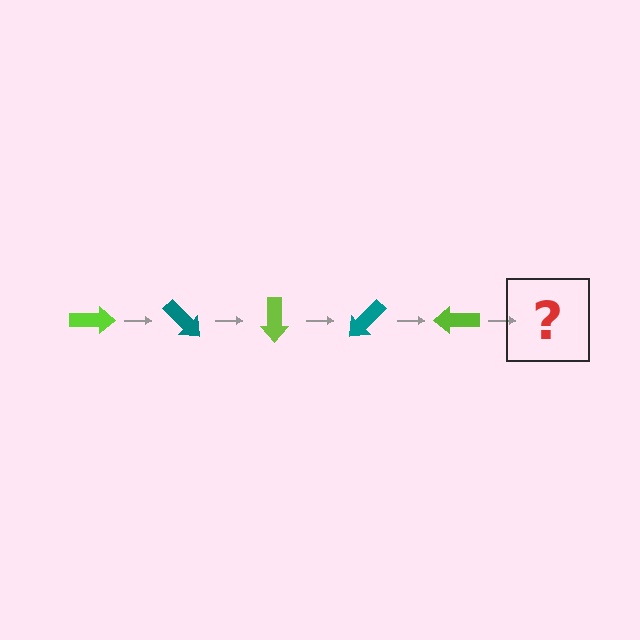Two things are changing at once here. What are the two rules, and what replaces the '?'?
The two rules are that it rotates 45 degrees each step and the color cycles through lime and teal. The '?' should be a teal arrow, rotated 225 degrees from the start.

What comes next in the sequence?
The next element should be a teal arrow, rotated 225 degrees from the start.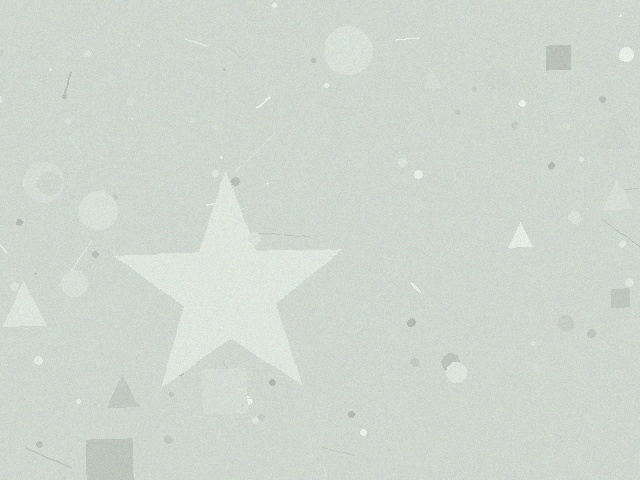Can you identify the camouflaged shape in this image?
The camouflaged shape is a star.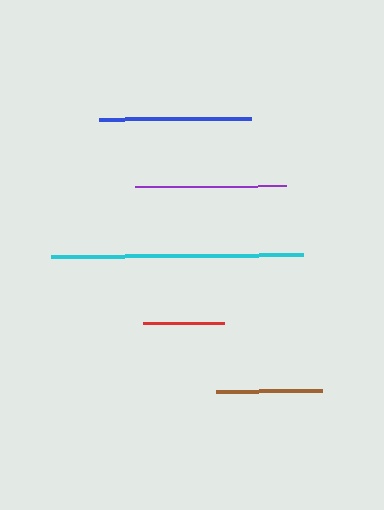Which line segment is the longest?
The cyan line is the longest at approximately 252 pixels.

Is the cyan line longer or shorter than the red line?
The cyan line is longer than the red line.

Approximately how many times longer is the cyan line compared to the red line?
The cyan line is approximately 3.1 times the length of the red line.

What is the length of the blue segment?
The blue segment is approximately 152 pixels long.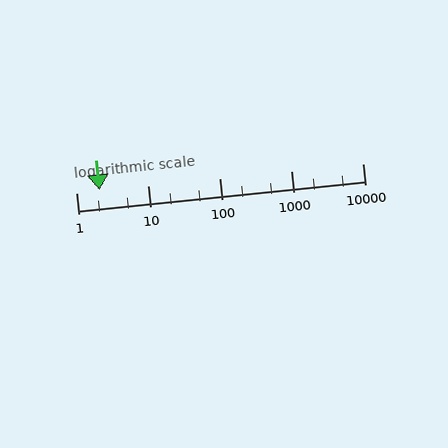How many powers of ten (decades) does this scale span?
The scale spans 4 decades, from 1 to 10000.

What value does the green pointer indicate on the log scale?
The pointer indicates approximately 2.1.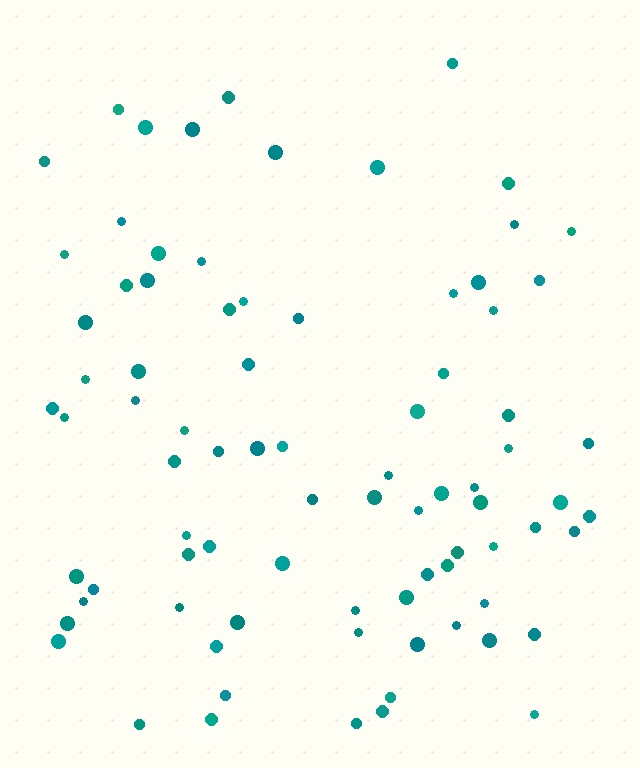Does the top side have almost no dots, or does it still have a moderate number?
Still a moderate number, just noticeably fewer than the bottom.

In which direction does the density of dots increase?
From top to bottom, with the bottom side densest.